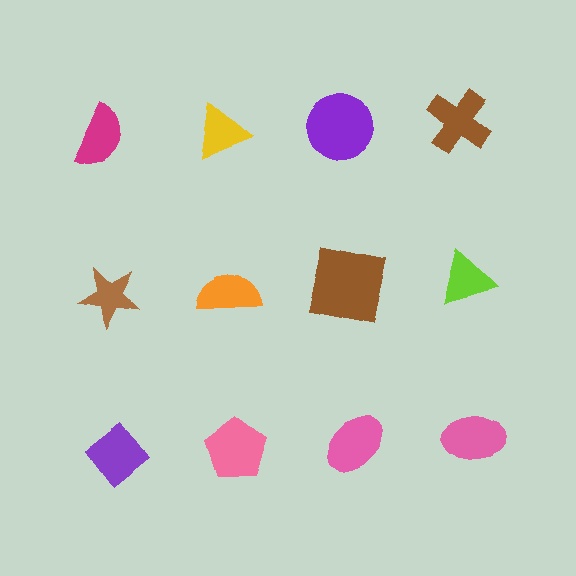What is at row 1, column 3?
A purple circle.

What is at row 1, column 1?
A magenta semicircle.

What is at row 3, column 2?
A pink pentagon.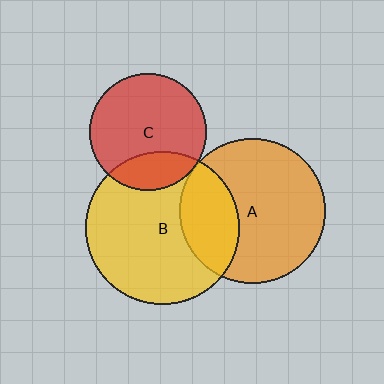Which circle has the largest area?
Circle B (yellow).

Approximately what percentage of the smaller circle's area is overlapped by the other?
Approximately 5%.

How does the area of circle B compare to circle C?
Approximately 1.7 times.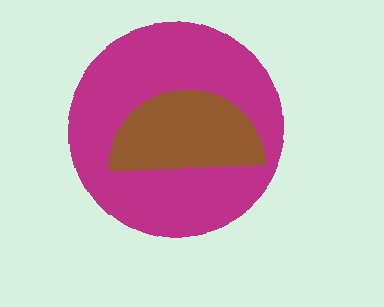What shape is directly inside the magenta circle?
The brown semicircle.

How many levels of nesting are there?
2.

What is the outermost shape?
The magenta circle.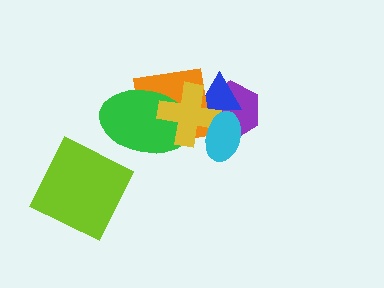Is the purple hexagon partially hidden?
Yes, it is partially covered by another shape.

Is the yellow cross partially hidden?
Yes, it is partially covered by another shape.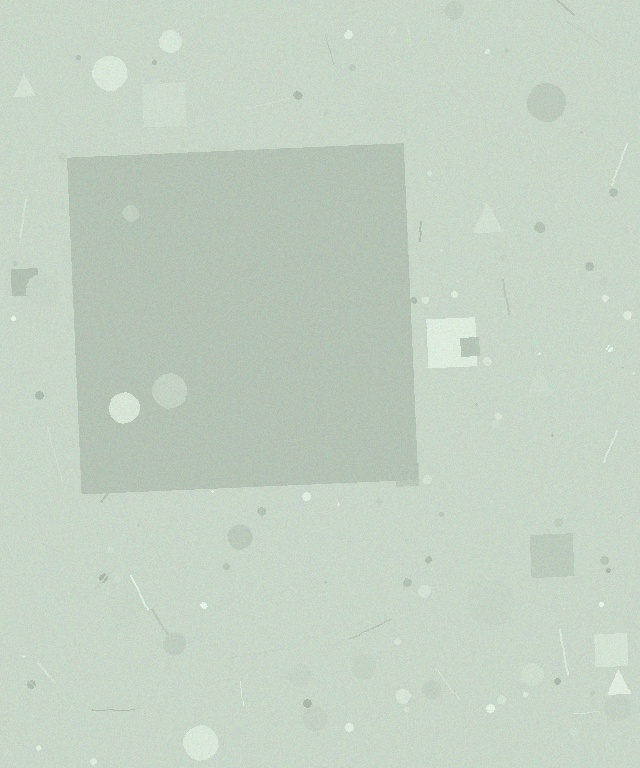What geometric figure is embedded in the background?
A square is embedded in the background.